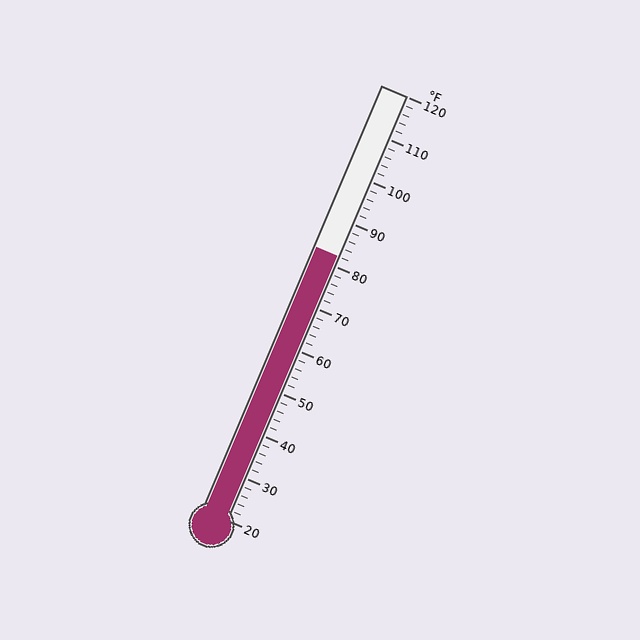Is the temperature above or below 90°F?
The temperature is below 90°F.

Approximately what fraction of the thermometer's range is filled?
The thermometer is filled to approximately 60% of its range.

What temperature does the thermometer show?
The thermometer shows approximately 82°F.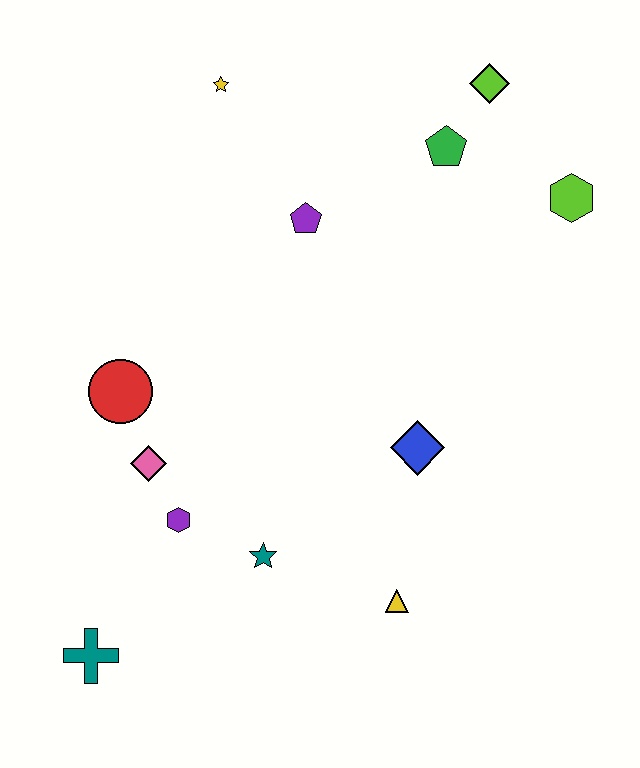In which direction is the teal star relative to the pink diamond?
The teal star is to the right of the pink diamond.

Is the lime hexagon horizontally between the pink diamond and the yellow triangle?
No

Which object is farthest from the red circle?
The lime hexagon is farthest from the red circle.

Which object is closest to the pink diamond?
The purple hexagon is closest to the pink diamond.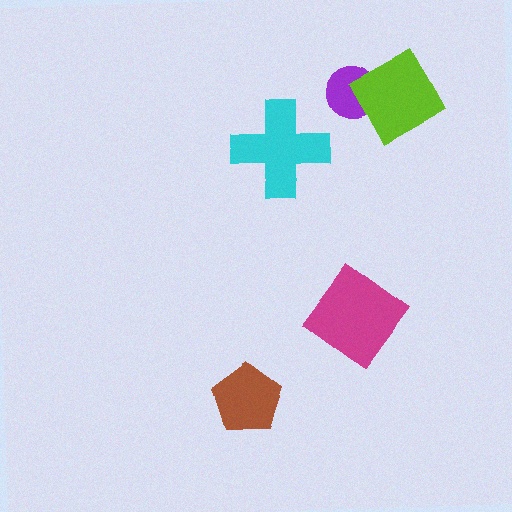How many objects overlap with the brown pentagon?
0 objects overlap with the brown pentagon.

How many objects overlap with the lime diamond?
1 object overlaps with the lime diamond.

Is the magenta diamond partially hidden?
No, no other shape covers it.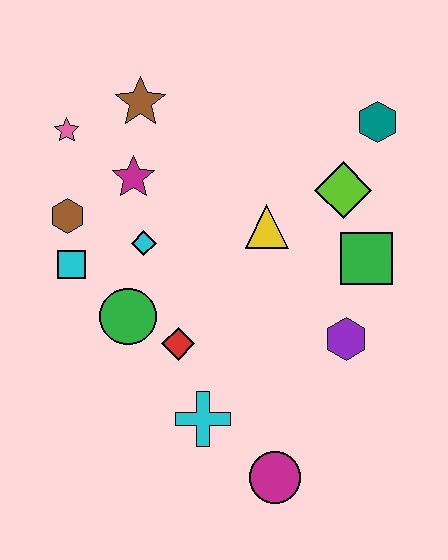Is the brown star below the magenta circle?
No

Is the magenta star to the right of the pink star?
Yes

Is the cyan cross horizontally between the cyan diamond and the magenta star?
No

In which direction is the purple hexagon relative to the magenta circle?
The purple hexagon is above the magenta circle.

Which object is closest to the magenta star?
The cyan diamond is closest to the magenta star.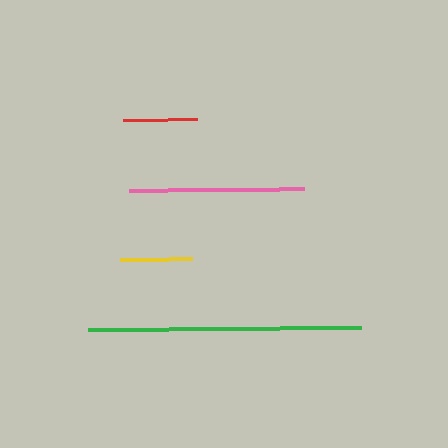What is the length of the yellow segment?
The yellow segment is approximately 72 pixels long.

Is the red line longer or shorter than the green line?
The green line is longer than the red line.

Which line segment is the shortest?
The yellow line is the shortest at approximately 72 pixels.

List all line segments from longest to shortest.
From longest to shortest: green, pink, red, yellow.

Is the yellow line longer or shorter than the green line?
The green line is longer than the yellow line.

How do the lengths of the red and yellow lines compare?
The red and yellow lines are approximately the same length.